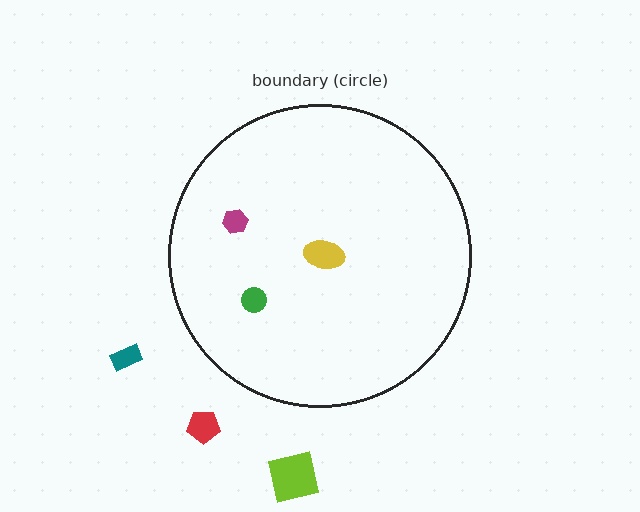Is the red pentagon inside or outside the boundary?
Outside.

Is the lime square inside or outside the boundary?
Outside.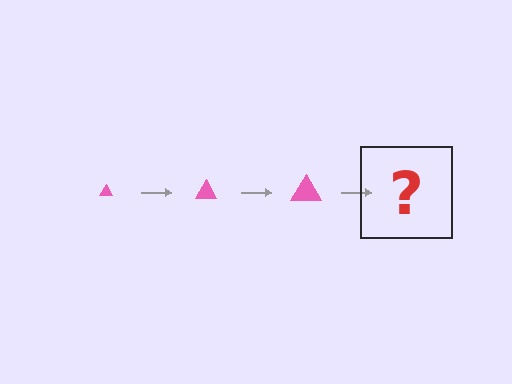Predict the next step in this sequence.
The next step is a pink triangle, larger than the previous one.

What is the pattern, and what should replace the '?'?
The pattern is that the triangle gets progressively larger each step. The '?' should be a pink triangle, larger than the previous one.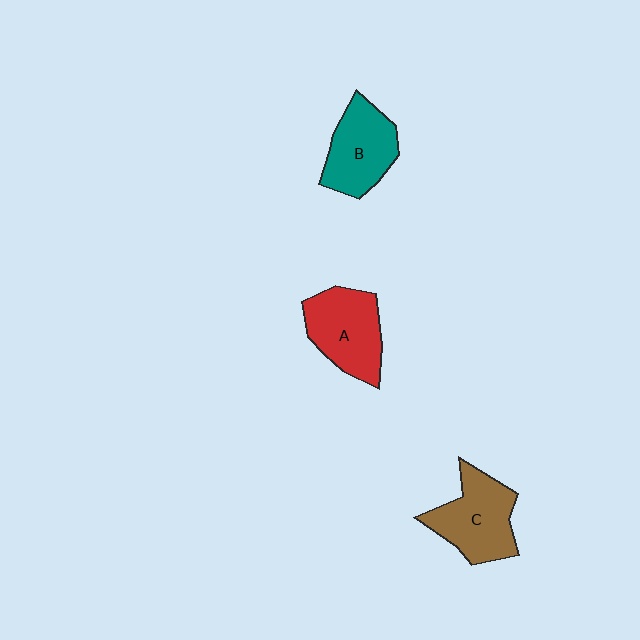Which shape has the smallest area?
Shape B (teal).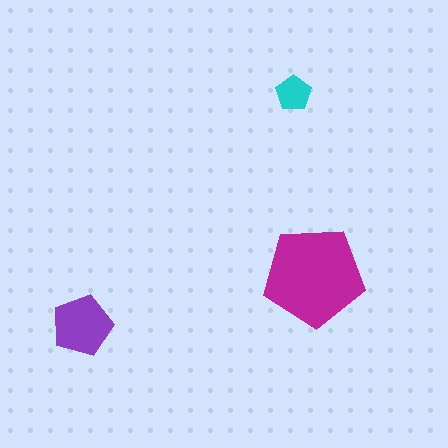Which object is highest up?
The cyan pentagon is topmost.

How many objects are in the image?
There are 3 objects in the image.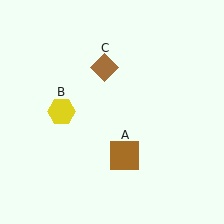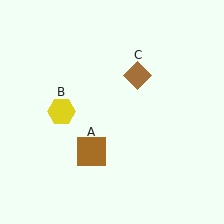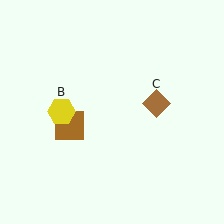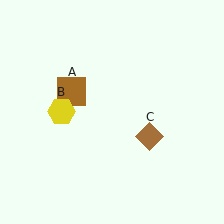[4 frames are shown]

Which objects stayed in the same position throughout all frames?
Yellow hexagon (object B) remained stationary.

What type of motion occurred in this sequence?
The brown square (object A), brown diamond (object C) rotated clockwise around the center of the scene.